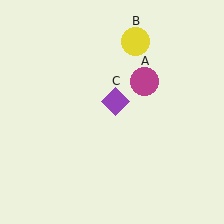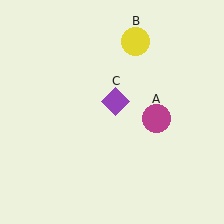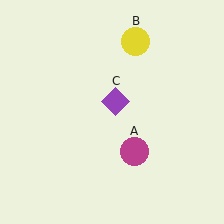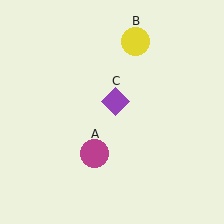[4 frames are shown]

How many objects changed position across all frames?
1 object changed position: magenta circle (object A).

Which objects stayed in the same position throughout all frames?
Yellow circle (object B) and purple diamond (object C) remained stationary.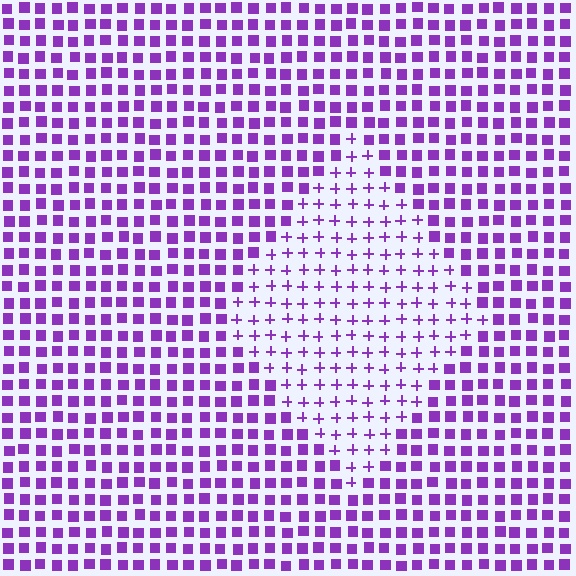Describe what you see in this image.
The image is filled with small purple elements arranged in a uniform grid. A diamond-shaped region contains plus signs, while the surrounding area contains squares. The boundary is defined purely by the change in element shape.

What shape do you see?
I see a diamond.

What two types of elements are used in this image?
The image uses plus signs inside the diamond region and squares outside it.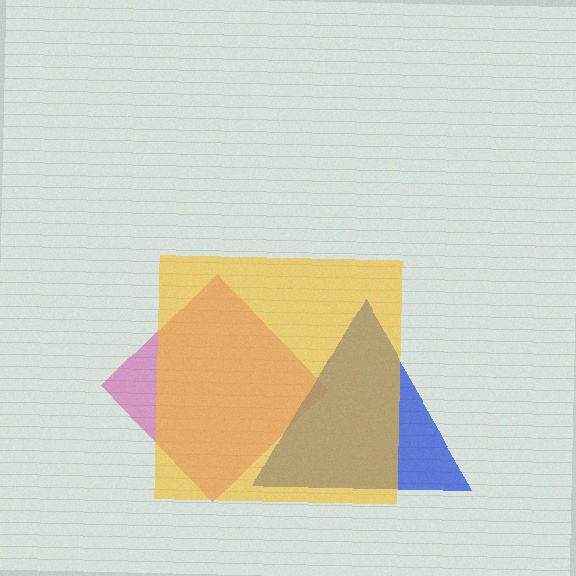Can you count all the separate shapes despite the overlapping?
Yes, there are 3 separate shapes.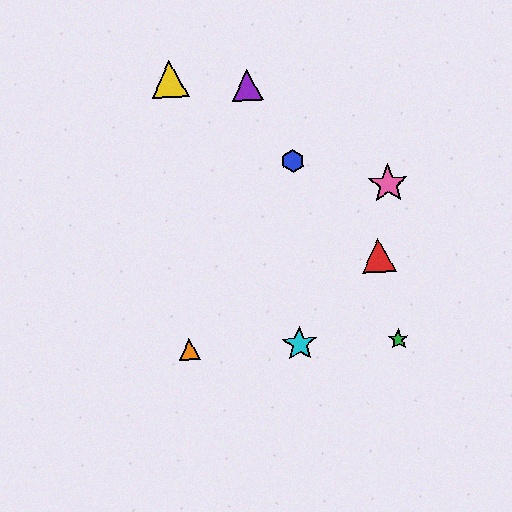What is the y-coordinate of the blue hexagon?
The blue hexagon is at y≈161.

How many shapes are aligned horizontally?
3 shapes (the green star, the orange triangle, the cyan star) are aligned horizontally.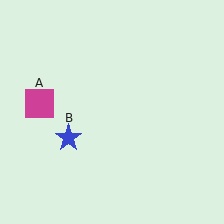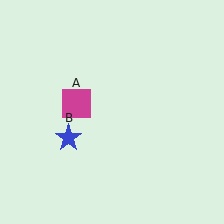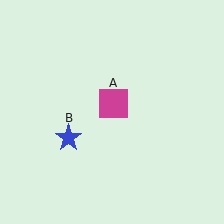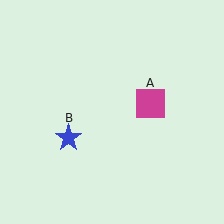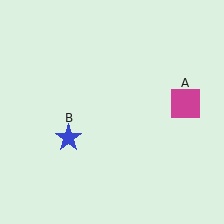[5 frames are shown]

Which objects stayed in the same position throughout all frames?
Blue star (object B) remained stationary.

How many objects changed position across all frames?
1 object changed position: magenta square (object A).